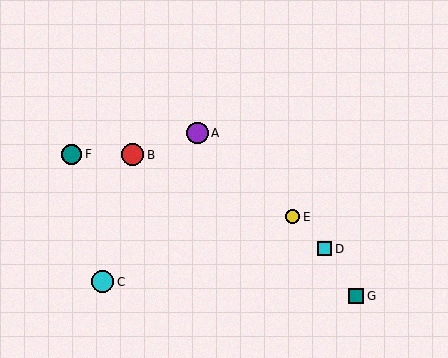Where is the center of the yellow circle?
The center of the yellow circle is at (293, 217).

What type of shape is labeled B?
Shape B is a red circle.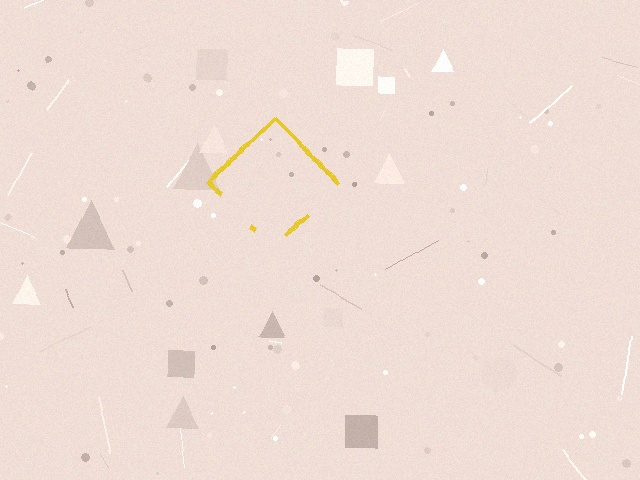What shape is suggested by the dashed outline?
The dashed outline suggests a diamond.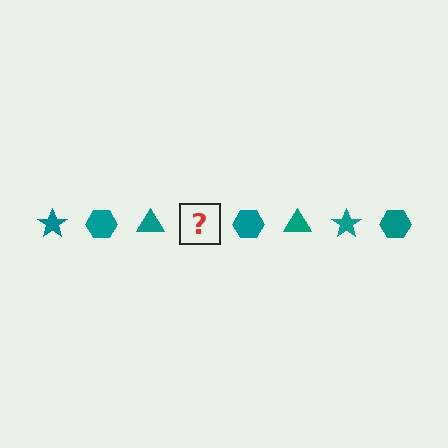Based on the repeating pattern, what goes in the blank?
The blank should be a teal star.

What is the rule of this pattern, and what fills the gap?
The rule is that the pattern cycles through star, hexagon, triangle shapes in teal. The gap should be filled with a teal star.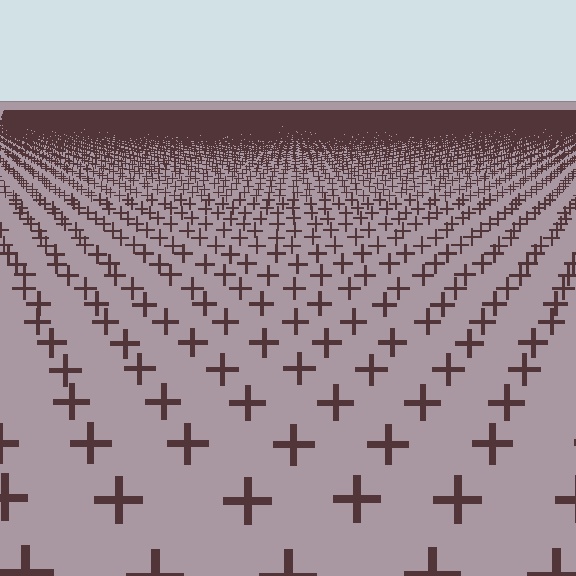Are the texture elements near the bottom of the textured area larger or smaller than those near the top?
Larger. Near the bottom, elements are closer to the viewer and appear at a bigger on-screen size.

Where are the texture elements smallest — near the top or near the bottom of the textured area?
Near the top.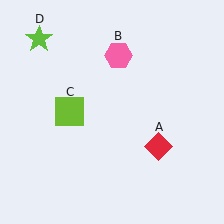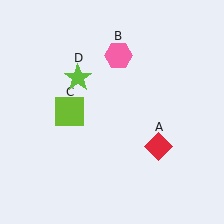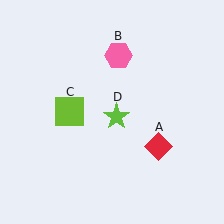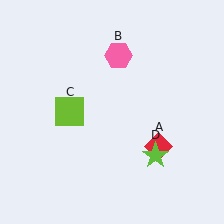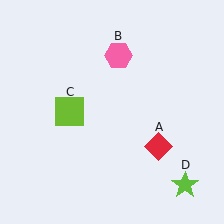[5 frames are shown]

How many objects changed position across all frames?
1 object changed position: lime star (object D).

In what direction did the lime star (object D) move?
The lime star (object D) moved down and to the right.